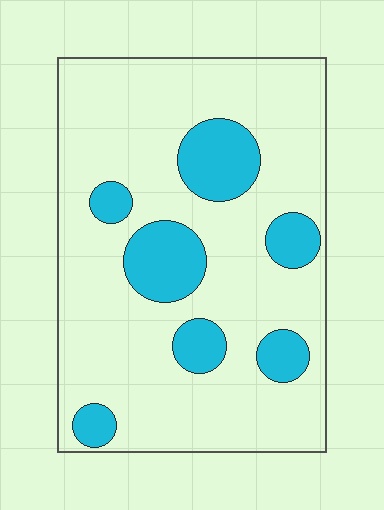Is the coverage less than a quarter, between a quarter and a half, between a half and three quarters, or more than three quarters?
Less than a quarter.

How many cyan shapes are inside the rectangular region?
7.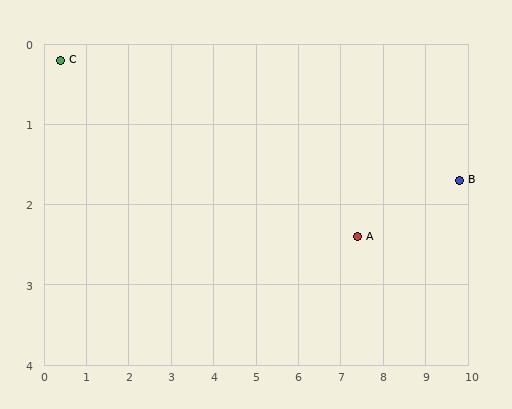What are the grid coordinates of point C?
Point C is at approximately (0.4, 0.2).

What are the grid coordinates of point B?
Point B is at approximately (9.8, 1.7).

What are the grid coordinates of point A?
Point A is at approximately (7.4, 2.4).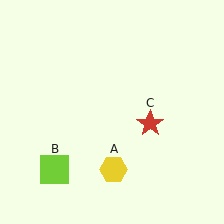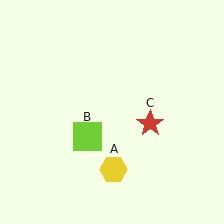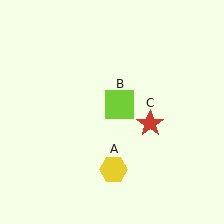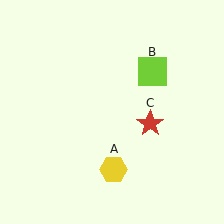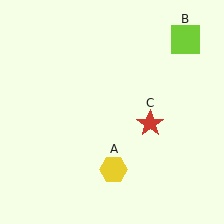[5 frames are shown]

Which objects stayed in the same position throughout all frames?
Yellow hexagon (object A) and red star (object C) remained stationary.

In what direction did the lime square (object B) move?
The lime square (object B) moved up and to the right.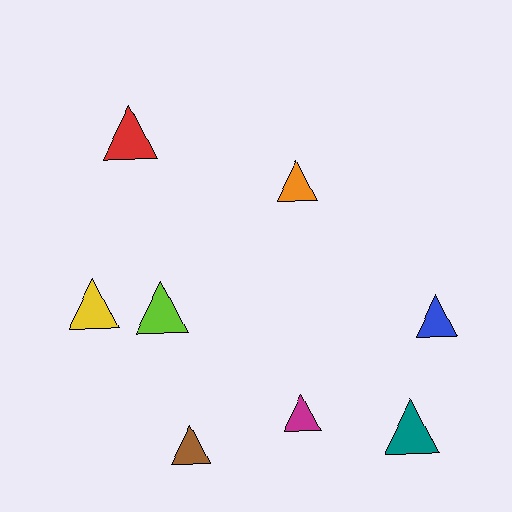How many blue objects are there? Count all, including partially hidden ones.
There is 1 blue object.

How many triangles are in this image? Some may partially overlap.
There are 8 triangles.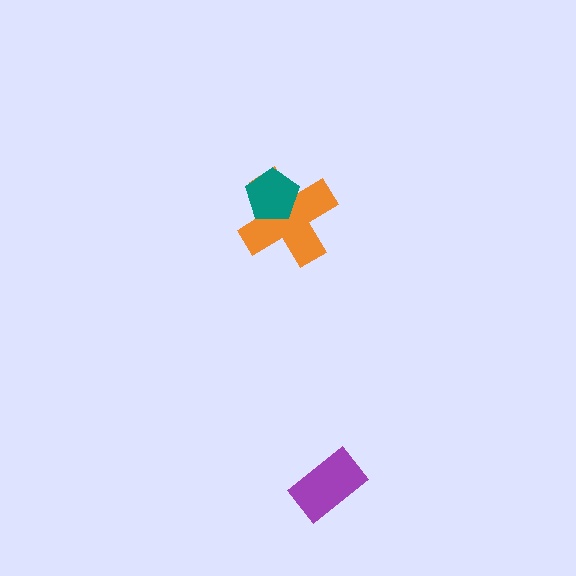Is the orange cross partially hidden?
Yes, it is partially covered by another shape.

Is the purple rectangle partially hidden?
No, no other shape covers it.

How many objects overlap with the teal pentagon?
1 object overlaps with the teal pentagon.